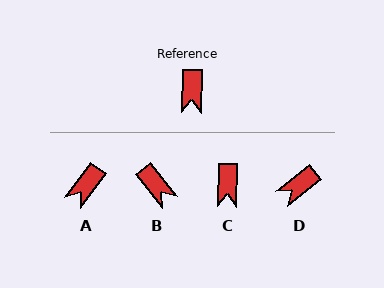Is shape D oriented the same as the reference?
No, it is off by about 50 degrees.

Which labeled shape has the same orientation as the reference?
C.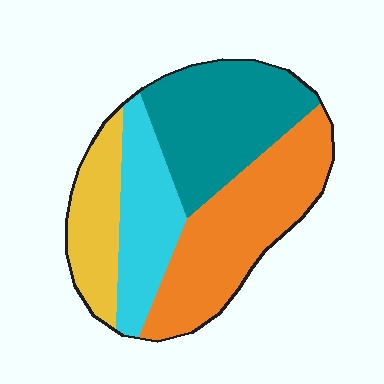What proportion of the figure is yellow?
Yellow takes up about one sixth (1/6) of the figure.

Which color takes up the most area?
Orange, at roughly 35%.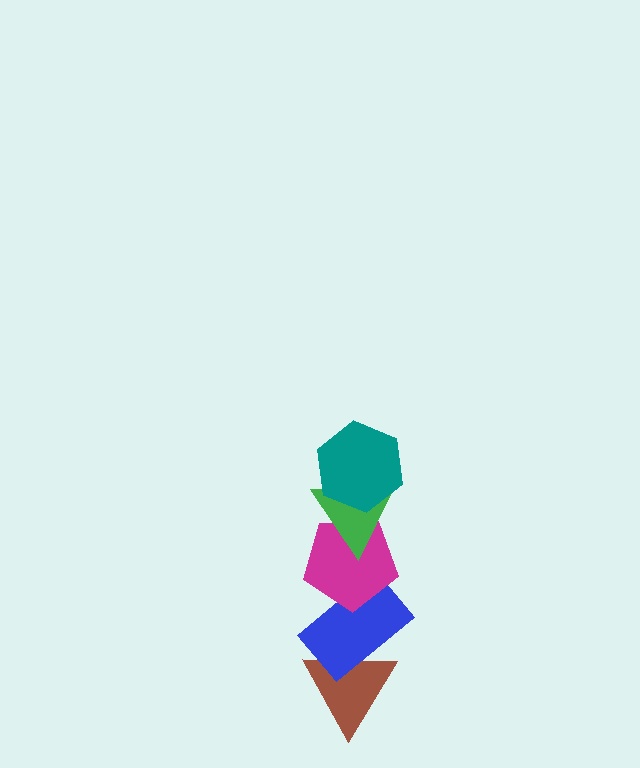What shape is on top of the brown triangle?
The blue rectangle is on top of the brown triangle.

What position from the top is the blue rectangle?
The blue rectangle is 4th from the top.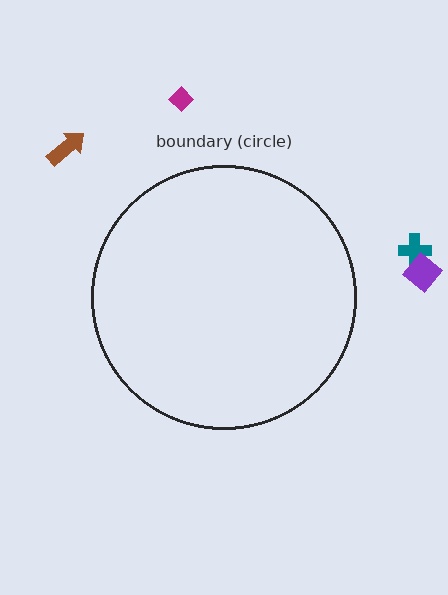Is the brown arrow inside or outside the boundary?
Outside.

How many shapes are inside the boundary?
0 inside, 4 outside.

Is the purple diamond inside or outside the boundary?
Outside.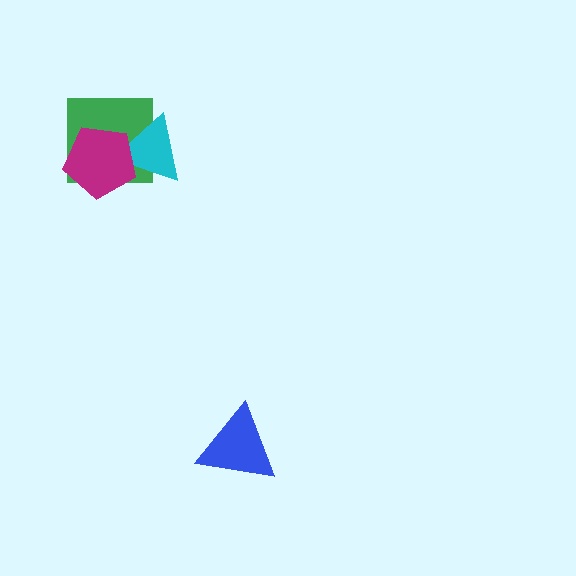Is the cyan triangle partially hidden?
Yes, it is partially covered by another shape.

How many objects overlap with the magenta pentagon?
2 objects overlap with the magenta pentagon.